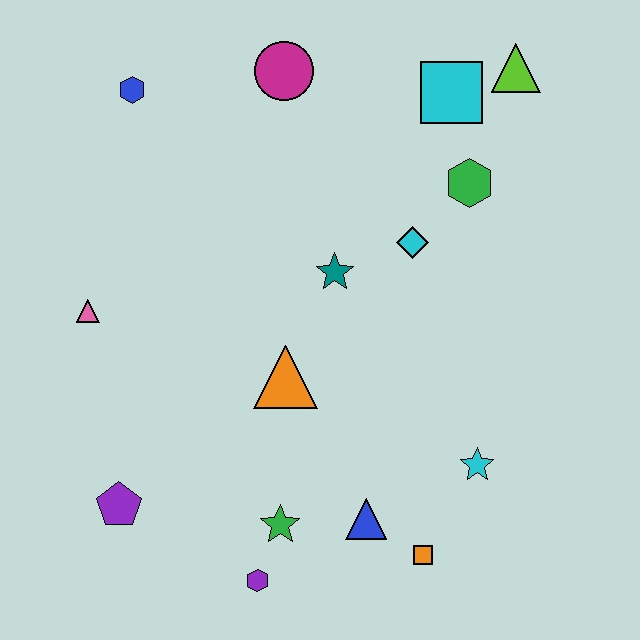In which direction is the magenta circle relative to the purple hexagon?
The magenta circle is above the purple hexagon.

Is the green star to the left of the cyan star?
Yes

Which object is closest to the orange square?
The blue triangle is closest to the orange square.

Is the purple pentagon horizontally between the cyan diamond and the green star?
No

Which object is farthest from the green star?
The lime triangle is farthest from the green star.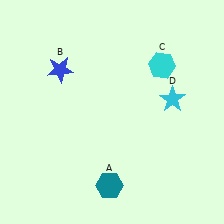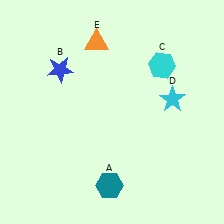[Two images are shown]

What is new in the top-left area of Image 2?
An orange triangle (E) was added in the top-left area of Image 2.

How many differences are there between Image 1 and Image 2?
There is 1 difference between the two images.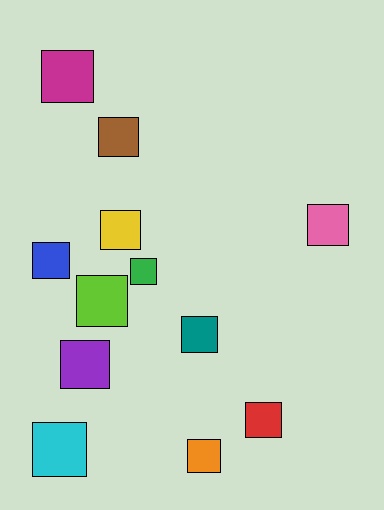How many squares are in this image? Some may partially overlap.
There are 12 squares.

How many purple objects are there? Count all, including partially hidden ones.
There is 1 purple object.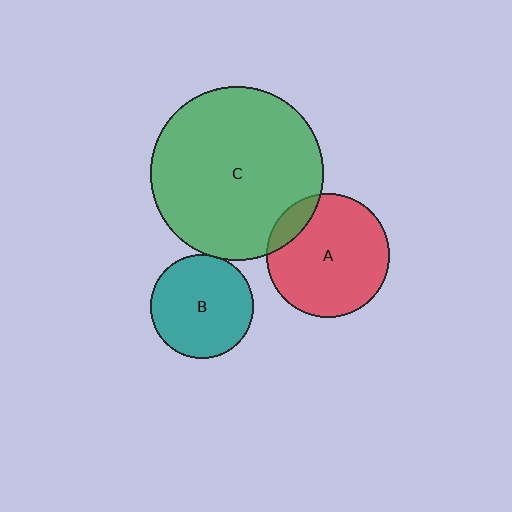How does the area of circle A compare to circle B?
Approximately 1.4 times.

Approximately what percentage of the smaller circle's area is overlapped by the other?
Approximately 10%.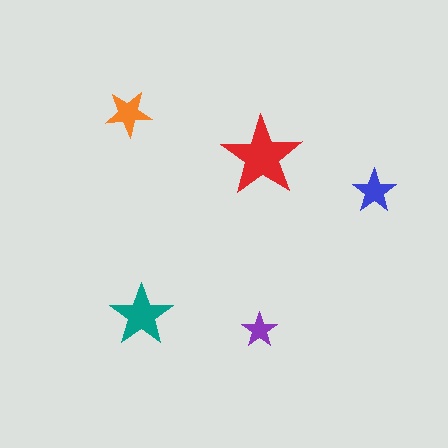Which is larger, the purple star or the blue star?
The blue one.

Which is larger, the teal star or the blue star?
The teal one.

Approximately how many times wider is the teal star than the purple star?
About 2 times wider.